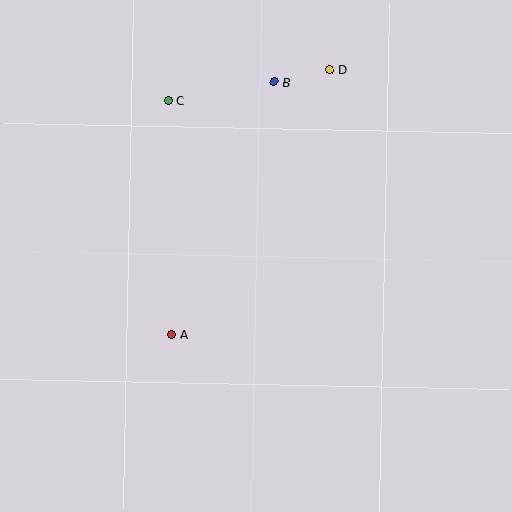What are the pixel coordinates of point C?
Point C is at (168, 101).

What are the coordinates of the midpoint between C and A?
The midpoint between C and A is at (170, 218).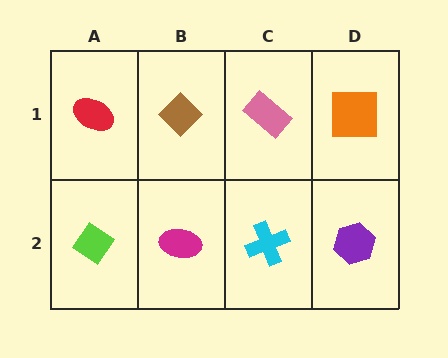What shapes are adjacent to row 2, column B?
A brown diamond (row 1, column B), a lime diamond (row 2, column A), a cyan cross (row 2, column C).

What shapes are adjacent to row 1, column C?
A cyan cross (row 2, column C), a brown diamond (row 1, column B), an orange square (row 1, column D).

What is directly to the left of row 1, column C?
A brown diamond.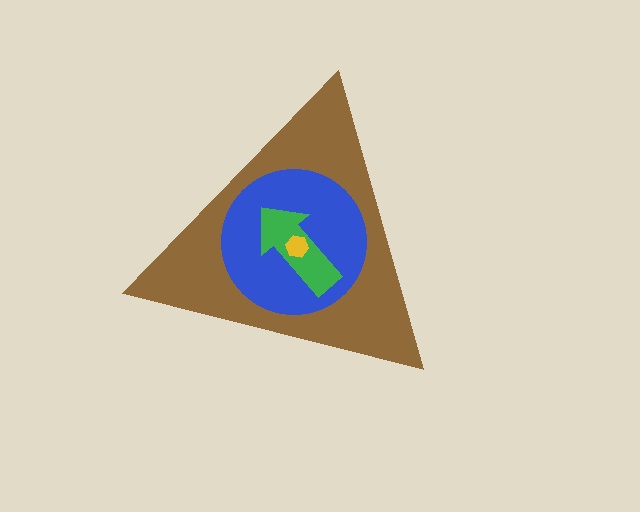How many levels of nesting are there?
4.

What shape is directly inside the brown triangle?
The blue circle.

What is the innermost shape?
The yellow hexagon.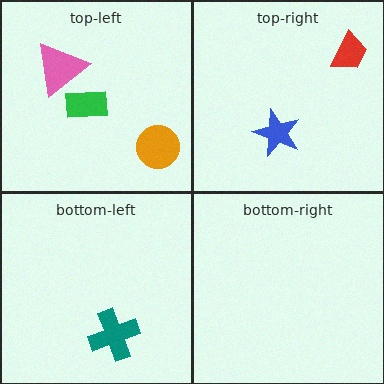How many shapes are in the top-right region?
2.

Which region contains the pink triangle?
The top-left region.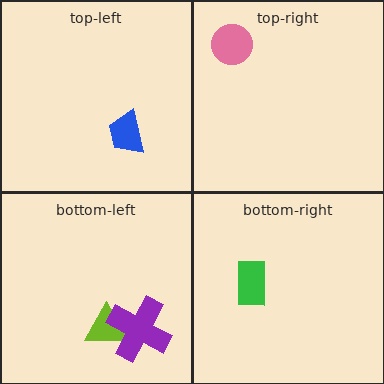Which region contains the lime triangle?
The bottom-left region.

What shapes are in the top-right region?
The pink circle.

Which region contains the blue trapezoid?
The top-left region.